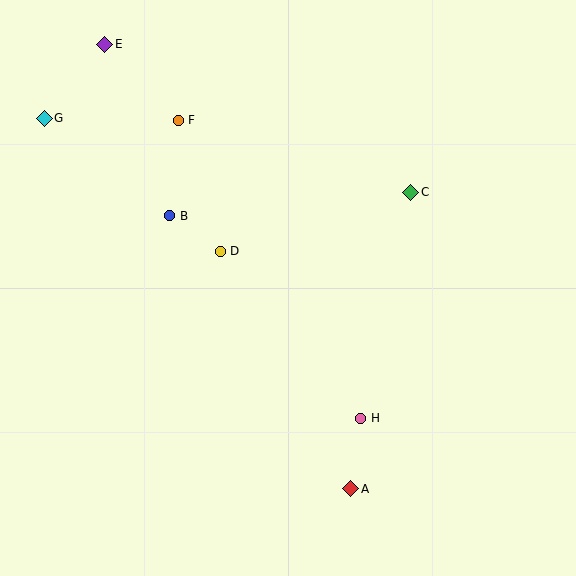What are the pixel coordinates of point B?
Point B is at (170, 216).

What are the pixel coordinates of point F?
Point F is at (178, 120).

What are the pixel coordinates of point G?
Point G is at (44, 118).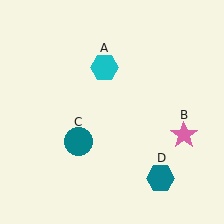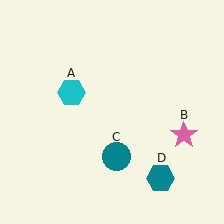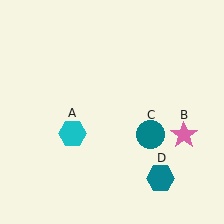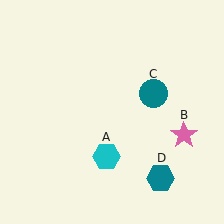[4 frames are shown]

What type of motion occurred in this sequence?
The cyan hexagon (object A), teal circle (object C) rotated counterclockwise around the center of the scene.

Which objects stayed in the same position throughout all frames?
Pink star (object B) and teal hexagon (object D) remained stationary.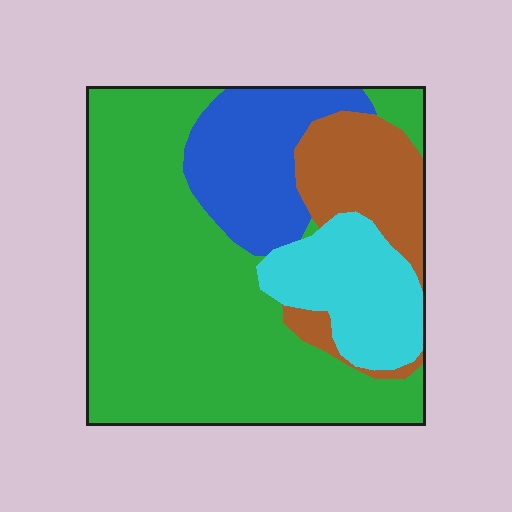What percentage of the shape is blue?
Blue takes up about one sixth (1/6) of the shape.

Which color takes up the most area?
Green, at roughly 55%.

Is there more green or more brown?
Green.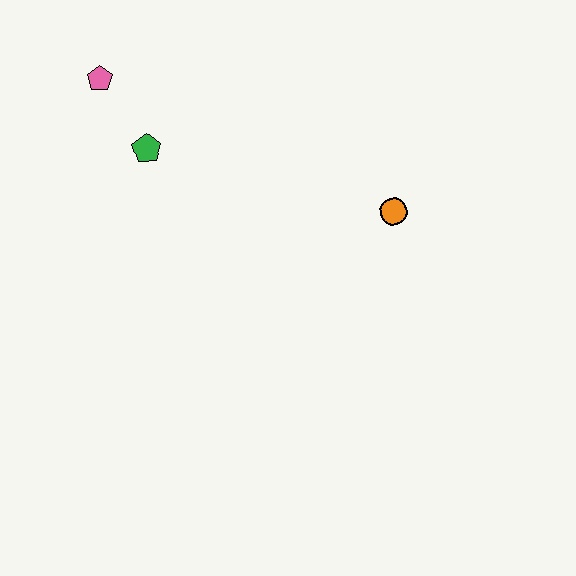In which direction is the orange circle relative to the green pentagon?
The orange circle is to the right of the green pentagon.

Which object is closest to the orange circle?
The green pentagon is closest to the orange circle.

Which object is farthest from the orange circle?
The pink pentagon is farthest from the orange circle.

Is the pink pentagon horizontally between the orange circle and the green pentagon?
No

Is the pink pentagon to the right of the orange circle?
No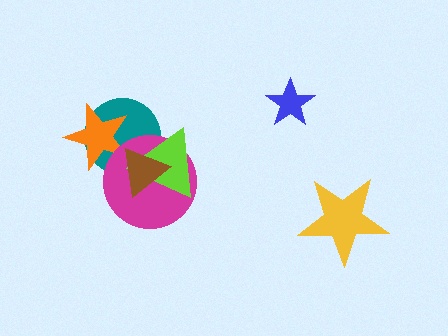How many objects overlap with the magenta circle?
4 objects overlap with the magenta circle.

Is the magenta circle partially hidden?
Yes, it is partially covered by another shape.